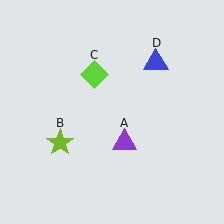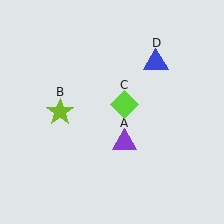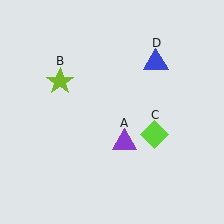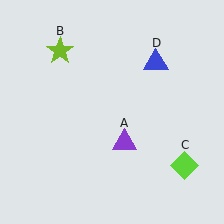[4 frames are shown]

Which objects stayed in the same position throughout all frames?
Purple triangle (object A) and blue triangle (object D) remained stationary.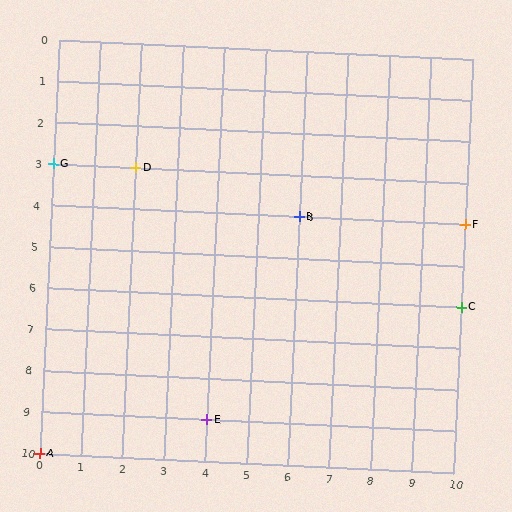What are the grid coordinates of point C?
Point C is at grid coordinates (10, 6).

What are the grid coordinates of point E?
Point E is at grid coordinates (4, 9).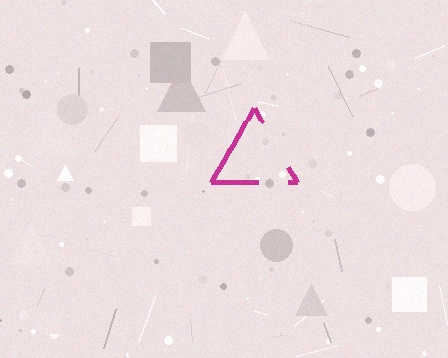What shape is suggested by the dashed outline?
The dashed outline suggests a triangle.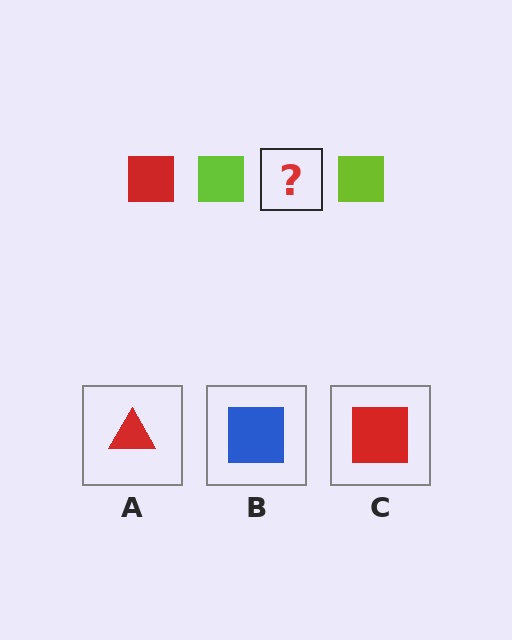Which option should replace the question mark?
Option C.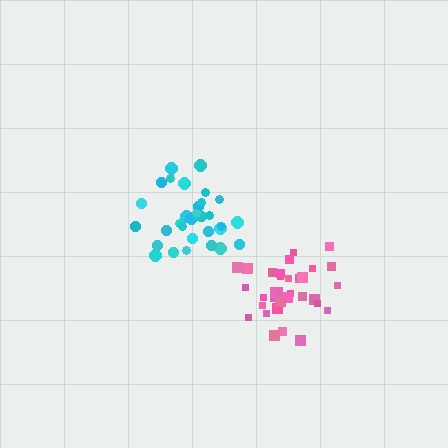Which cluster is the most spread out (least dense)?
Cyan.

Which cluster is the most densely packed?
Pink.